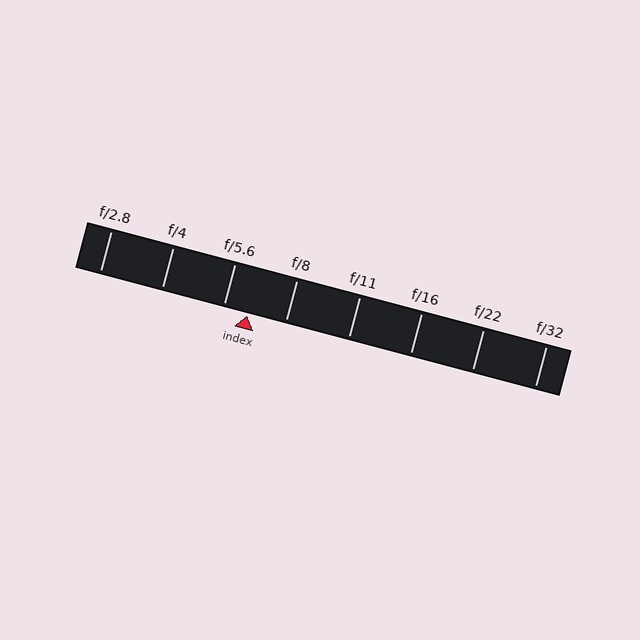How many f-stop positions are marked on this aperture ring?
There are 8 f-stop positions marked.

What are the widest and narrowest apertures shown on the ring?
The widest aperture shown is f/2.8 and the narrowest is f/32.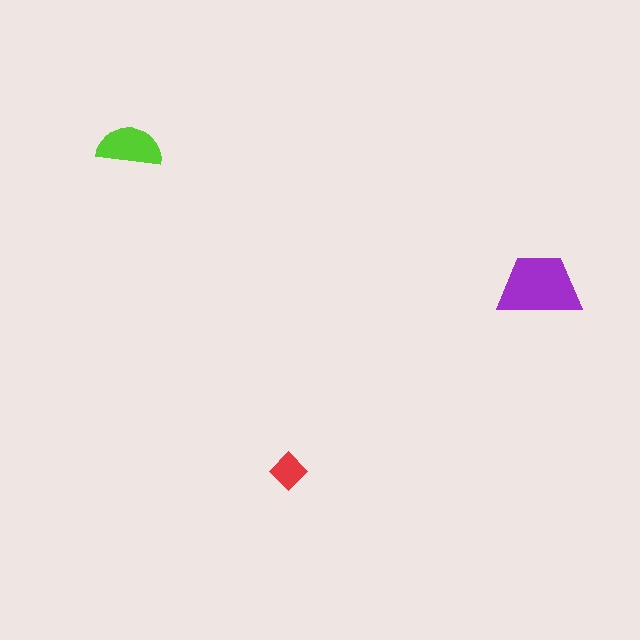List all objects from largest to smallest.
The purple trapezoid, the lime semicircle, the red diamond.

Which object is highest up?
The lime semicircle is topmost.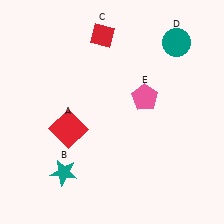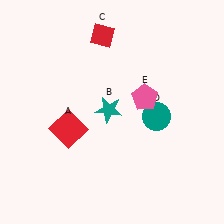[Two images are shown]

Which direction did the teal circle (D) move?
The teal circle (D) moved down.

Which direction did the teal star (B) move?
The teal star (B) moved up.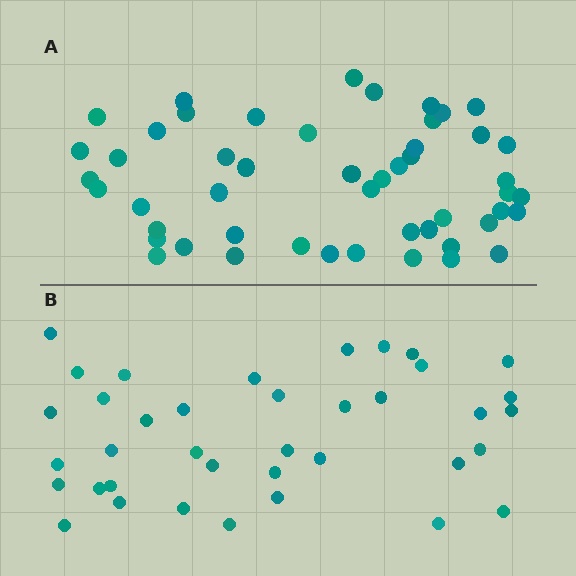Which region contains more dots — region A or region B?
Region A (the top region) has more dots.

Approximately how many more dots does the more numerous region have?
Region A has roughly 12 or so more dots than region B.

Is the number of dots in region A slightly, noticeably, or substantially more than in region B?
Region A has noticeably more, but not dramatically so. The ratio is roughly 1.3 to 1.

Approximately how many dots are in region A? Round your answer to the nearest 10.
About 50 dots.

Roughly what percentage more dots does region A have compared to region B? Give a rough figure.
About 30% more.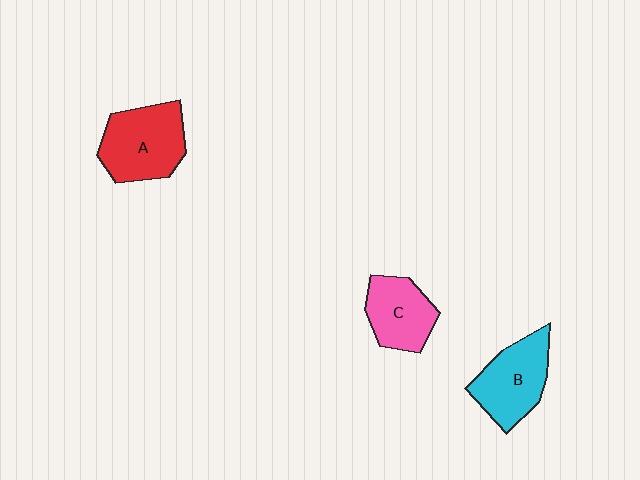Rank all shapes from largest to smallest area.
From largest to smallest: A (red), B (cyan), C (pink).